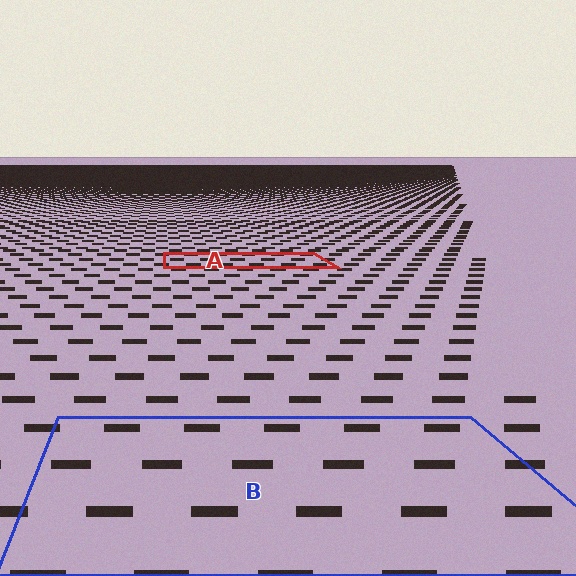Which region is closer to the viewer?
Region B is closer. The texture elements there are larger and more spread out.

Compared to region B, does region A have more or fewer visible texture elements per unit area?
Region A has more texture elements per unit area — they are packed more densely because it is farther away.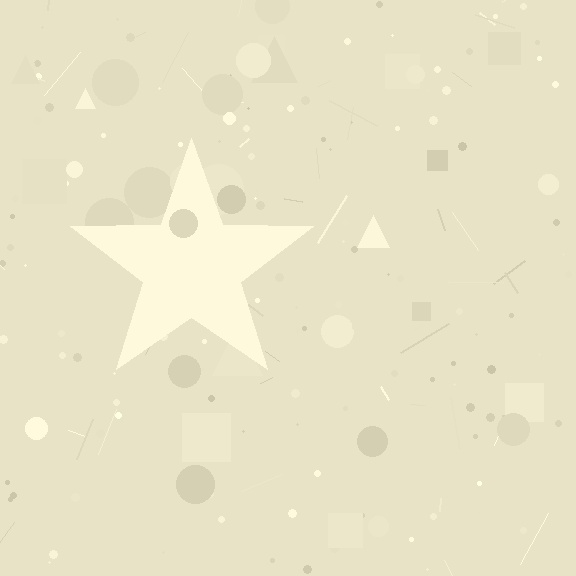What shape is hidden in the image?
A star is hidden in the image.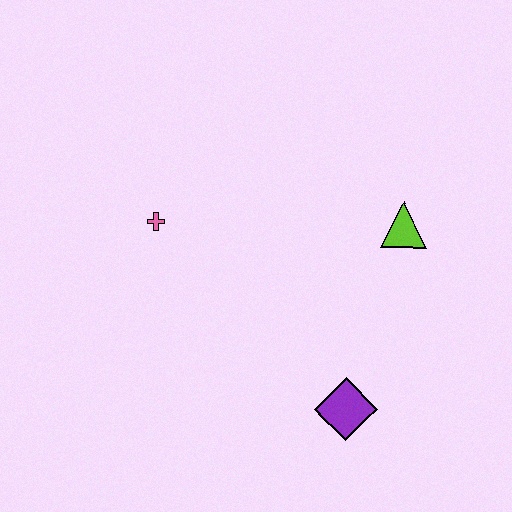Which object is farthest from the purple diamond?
The pink cross is farthest from the purple diamond.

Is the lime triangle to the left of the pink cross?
No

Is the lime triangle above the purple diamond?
Yes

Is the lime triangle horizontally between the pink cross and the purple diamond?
No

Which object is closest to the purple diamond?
The lime triangle is closest to the purple diamond.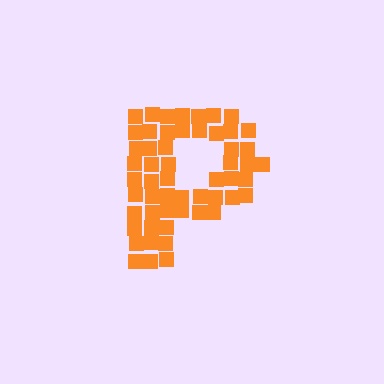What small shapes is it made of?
It is made of small squares.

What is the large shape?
The large shape is the letter P.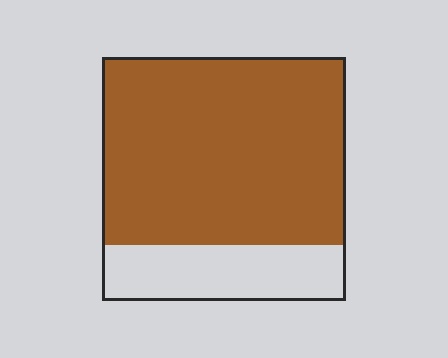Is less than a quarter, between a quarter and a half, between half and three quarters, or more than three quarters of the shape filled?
More than three quarters.